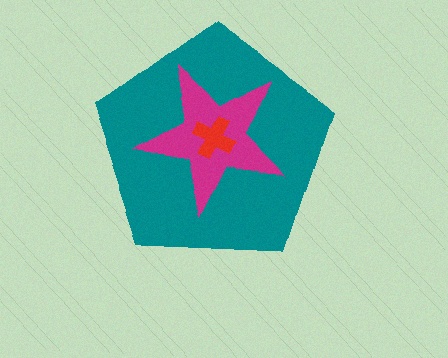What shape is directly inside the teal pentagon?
The magenta star.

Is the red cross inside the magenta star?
Yes.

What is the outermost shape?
The teal pentagon.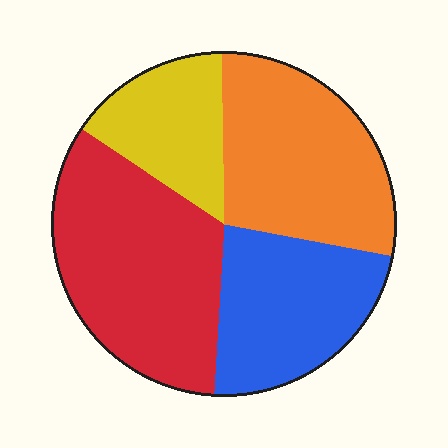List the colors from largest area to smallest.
From largest to smallest: red, orange, blue, yellow.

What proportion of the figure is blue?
Blue takes up about one quarter (1/4) of the figure.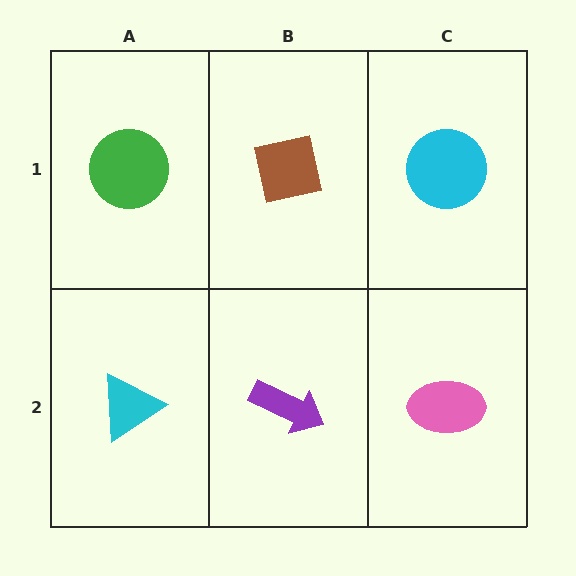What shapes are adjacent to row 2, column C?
A cyan circle (row 1, column C), a purple arrow (row 2, column B).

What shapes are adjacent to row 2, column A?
A green circle (row 1, column A), a purple arrow (row 2, column B).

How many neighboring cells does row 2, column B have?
3.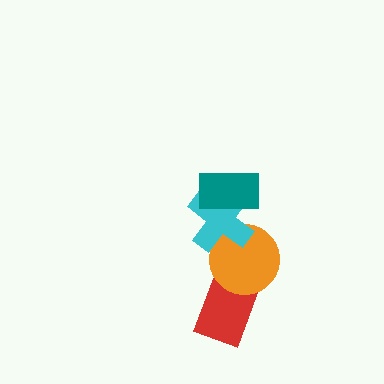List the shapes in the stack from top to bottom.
From top to bottom: the teal rectangle, the cyan cross, the orange circle, the red rectangle.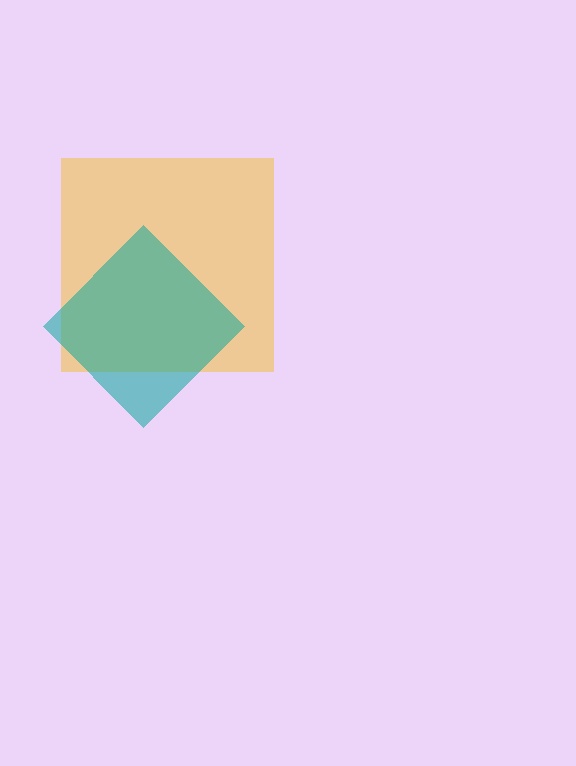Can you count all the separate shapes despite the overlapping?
Yes, there are 2 separate shapes.